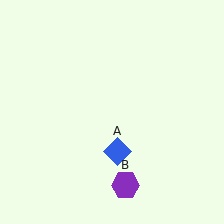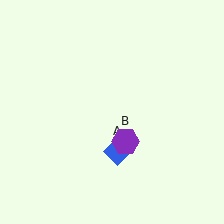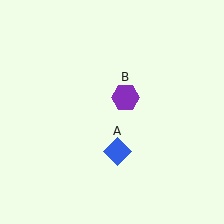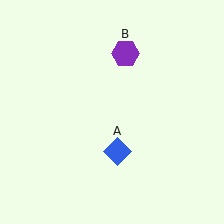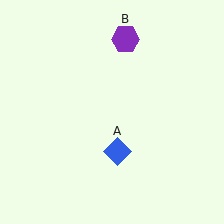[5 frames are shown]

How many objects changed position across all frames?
1 object changed position: purple hexagon (object B).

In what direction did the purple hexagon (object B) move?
The purple hexagon (object B) moved up.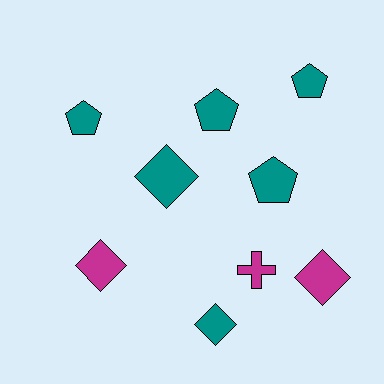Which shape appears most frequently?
Pentagon, with 4 objects.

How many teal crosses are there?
There are no teal crosses.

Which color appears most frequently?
Teal, with 6 objects.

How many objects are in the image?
There are 9 objects.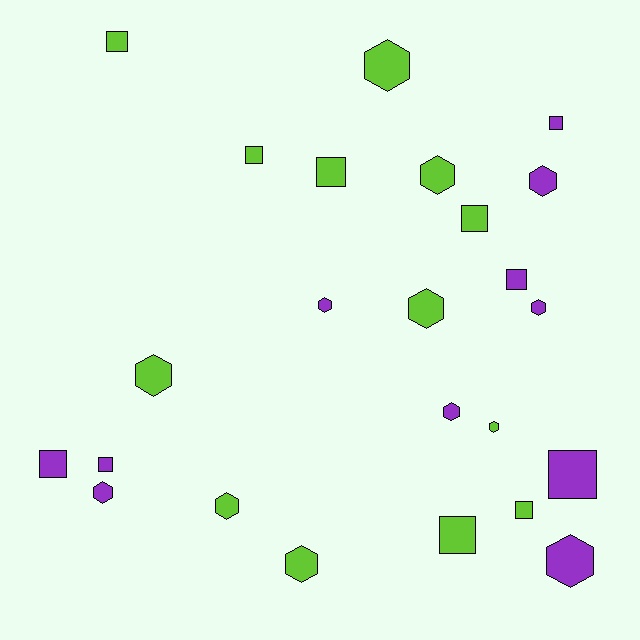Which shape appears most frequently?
Hexagon, with 13 objects.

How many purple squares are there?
There are 5 purple squares.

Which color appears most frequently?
Lime, with 13 objects.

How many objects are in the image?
There are 24 objects.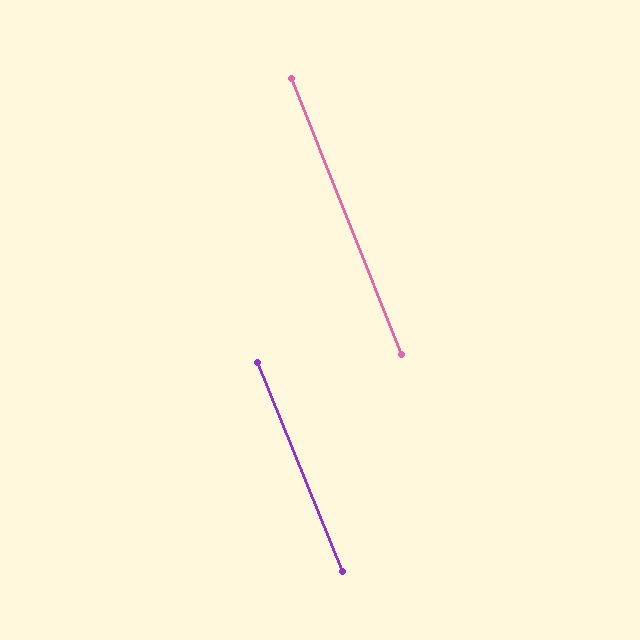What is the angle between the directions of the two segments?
Approximately 0 degrees.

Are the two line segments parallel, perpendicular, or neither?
Parallel — their directions differ by only 0.4°.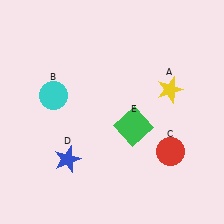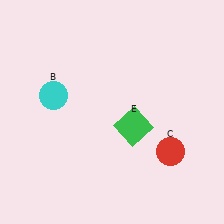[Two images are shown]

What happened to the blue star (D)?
The blue star (D) was removed in Image 2. It was in the bottom-left area of Image 1.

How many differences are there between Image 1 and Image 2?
There are 2 differences between the two images.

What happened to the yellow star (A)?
The yellow star (A) was removed in Image 2. It was in the top-right area of Image 1.